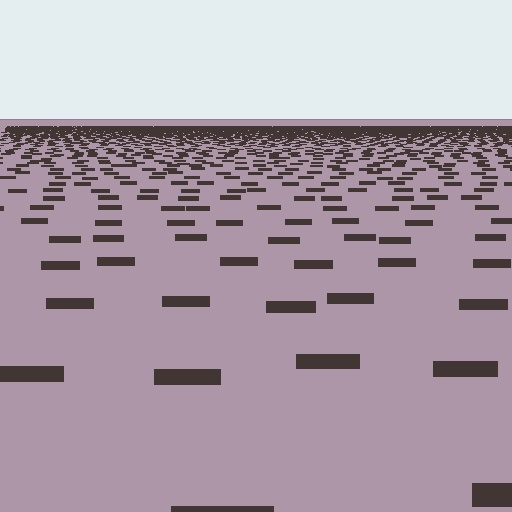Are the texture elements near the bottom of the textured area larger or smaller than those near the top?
Larger. Near the bottom, elements are closer to the viewer and appear at a bigger on-screen size.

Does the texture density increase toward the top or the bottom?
Density increases toward the top.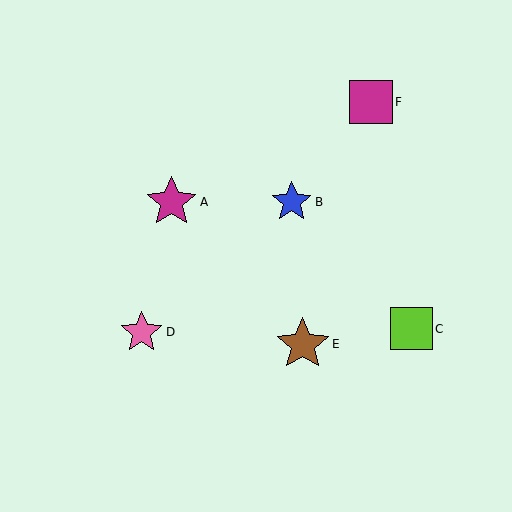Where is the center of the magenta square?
The center of the magenta square is at (371, 102).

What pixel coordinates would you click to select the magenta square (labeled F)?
Click at (371, 102) to select the magenta square F.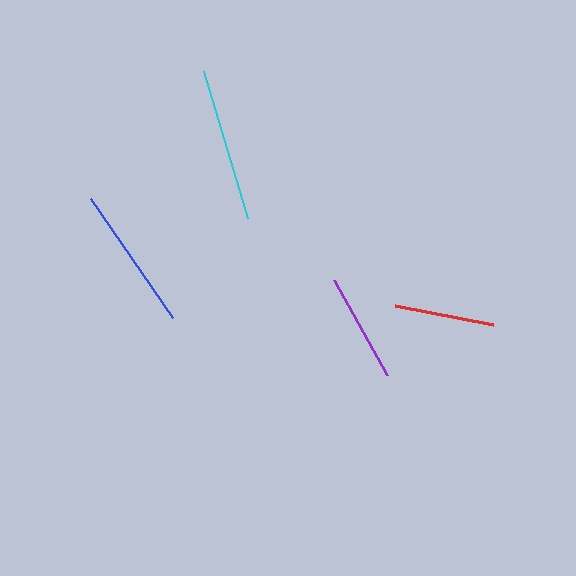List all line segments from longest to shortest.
From longest to shortest: cyan, blue, purple, red.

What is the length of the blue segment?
The blue segment is approximately 143 pixels long.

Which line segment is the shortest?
The red line is the shortest at approximately 100 pixels.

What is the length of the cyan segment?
The cyan segment is approximately 154 pixels long.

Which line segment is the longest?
The cyan line is the longest at approximately 154 pixels.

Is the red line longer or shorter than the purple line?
The purple line is longer than the red line.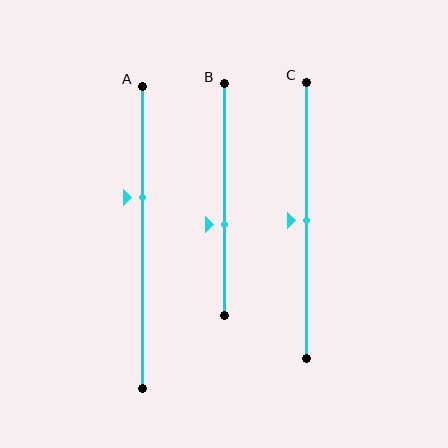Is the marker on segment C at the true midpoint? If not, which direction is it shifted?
Yes, the marker on segment C is at the true midpoint.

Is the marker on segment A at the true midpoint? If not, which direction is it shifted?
No, the marker on segment A is shifted upward by about 13% of the segment length.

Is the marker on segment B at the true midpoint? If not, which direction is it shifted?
No, the marker on segment B is shifted downward by about 11% of the segment length.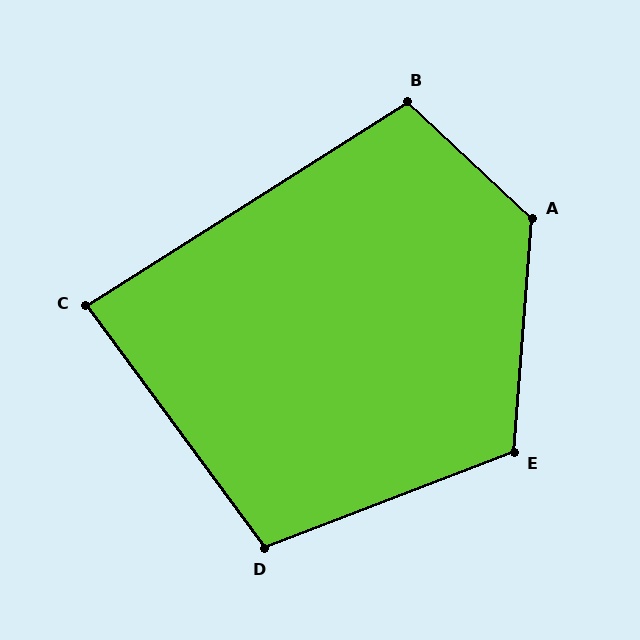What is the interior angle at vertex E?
Approximately 115 degrees (obtuse).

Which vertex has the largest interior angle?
A, at approximately 129 degrees.